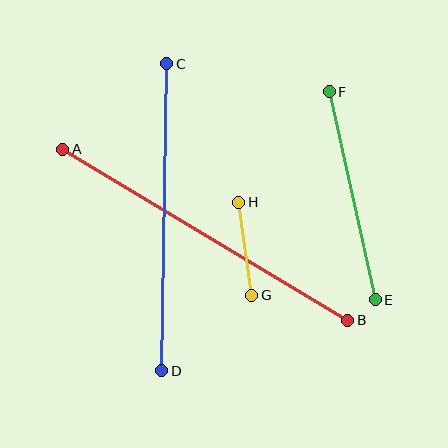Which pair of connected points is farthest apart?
Points A and B are farthest apart.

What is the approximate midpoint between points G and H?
The midpoint is at approximately (245, 249) pixels.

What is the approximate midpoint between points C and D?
The midpoint is at approximately (164, 217) pixels.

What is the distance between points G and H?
The distance is approximately 94 pixels.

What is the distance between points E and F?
The distance is approximately 213 pixels.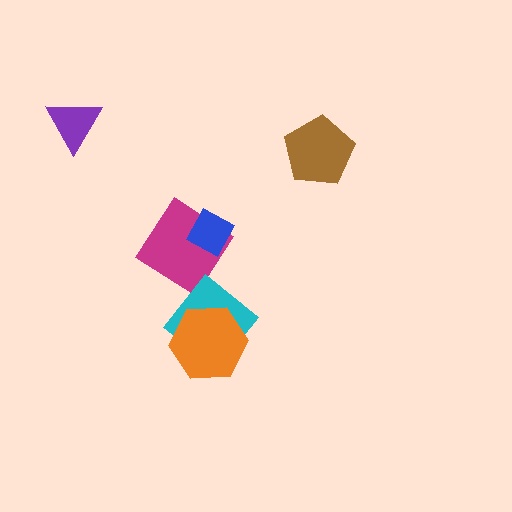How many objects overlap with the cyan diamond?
1 object overlaps with the cyan diamond.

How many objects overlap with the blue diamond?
1 object overlaps with the blue diamond.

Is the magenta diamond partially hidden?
Yes, it is partially covered by another shape.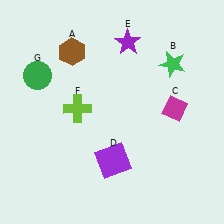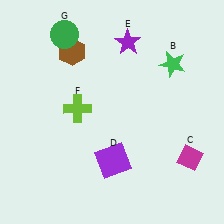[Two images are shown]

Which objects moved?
The objects that moved are: the magenta diamond (C), the green circle (G).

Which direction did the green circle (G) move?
The green circle (G) moved up.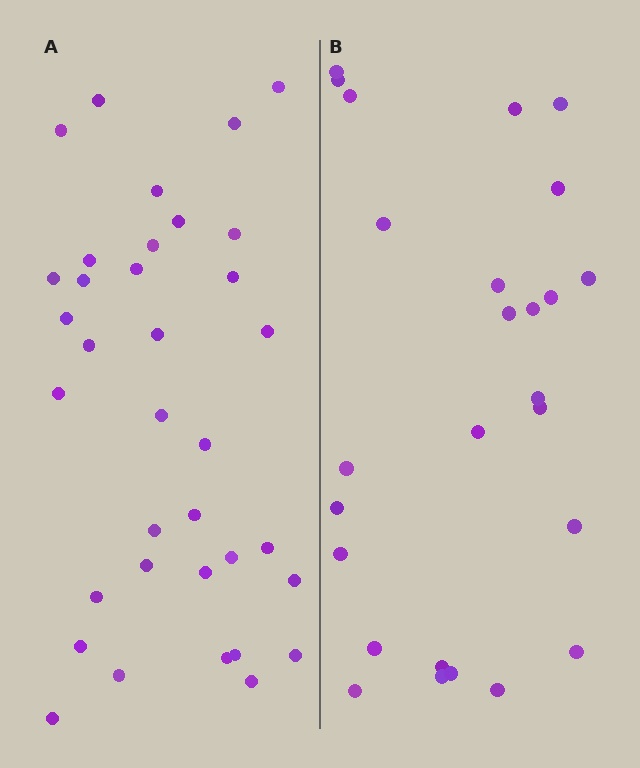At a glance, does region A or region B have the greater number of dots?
Region A (the left region) has more dots.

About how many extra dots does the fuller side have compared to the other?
Region A has roughly 8 or so more dots than region B.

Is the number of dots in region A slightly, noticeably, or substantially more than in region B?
Region A has noticeably more, but not dramatically so. The ratio is roughly 1.3 to 1.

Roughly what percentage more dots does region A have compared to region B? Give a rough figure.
About 35% more.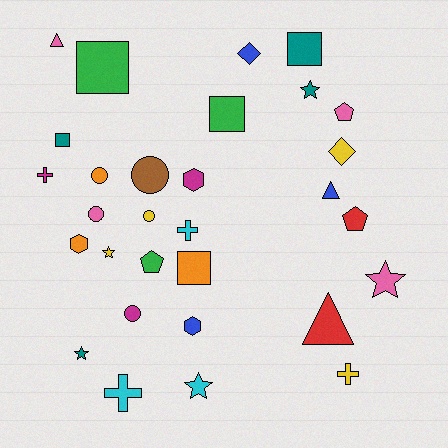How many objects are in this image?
There are 30 objects.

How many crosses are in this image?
There are 4 crosses.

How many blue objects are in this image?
There are 3 blue objects.